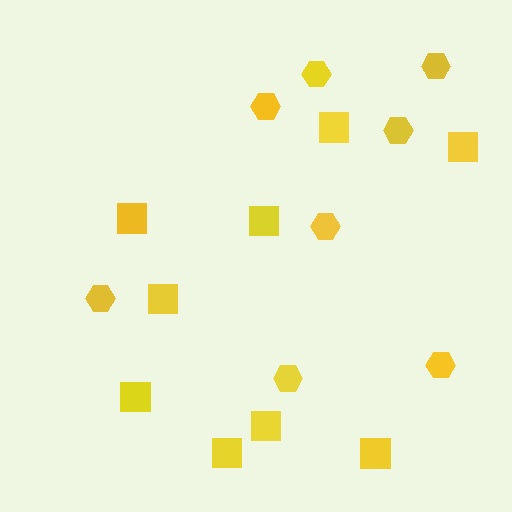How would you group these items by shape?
There are 2 groups: one group of hexagons (8) and one group of squares (9).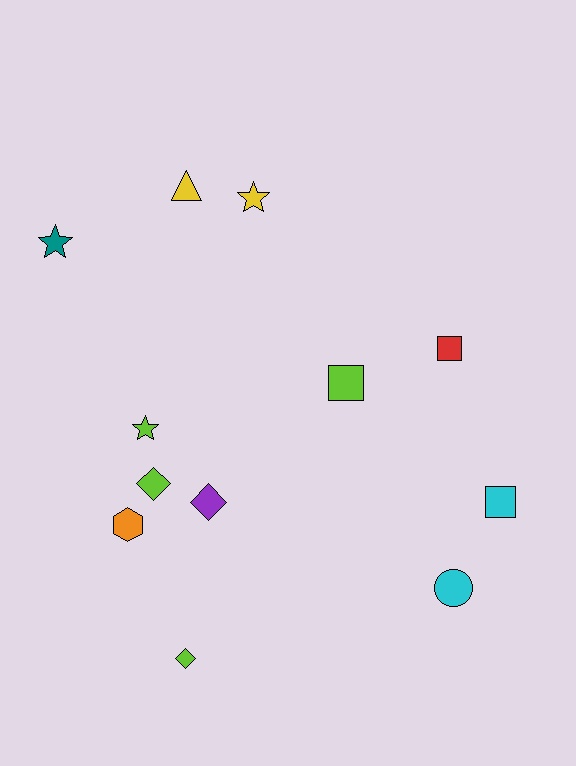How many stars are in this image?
There are 3 stars.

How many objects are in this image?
There are 12 objects.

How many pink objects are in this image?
There are no pink objects.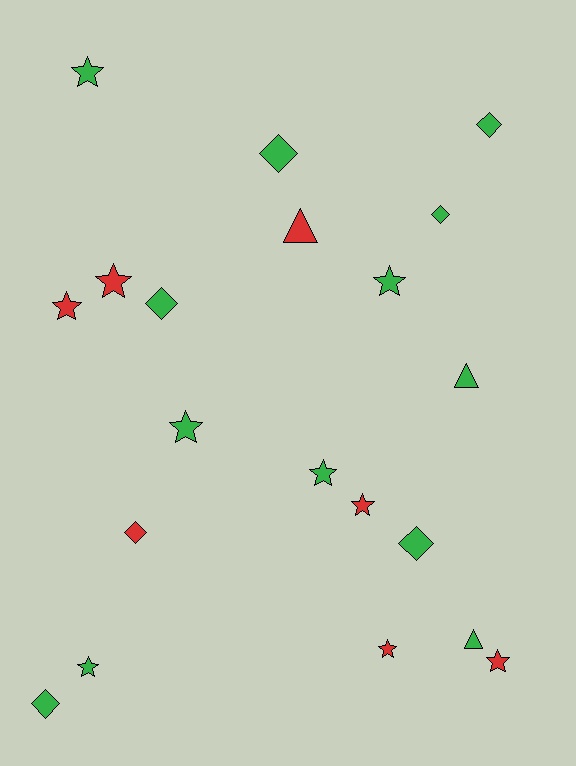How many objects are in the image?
There are 20 objects.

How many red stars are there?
There are 5 red stars.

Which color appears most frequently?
Green, with 13 objects.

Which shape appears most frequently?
Star, with 10 objects.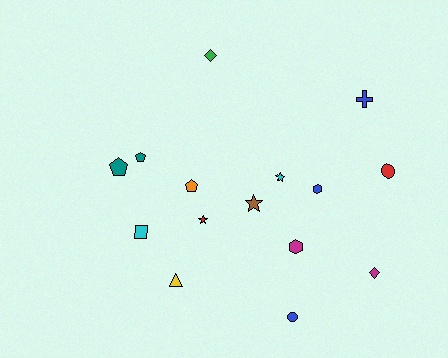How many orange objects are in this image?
There is 1 orange object.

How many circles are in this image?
There are 2 circles.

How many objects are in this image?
There are 15 objects.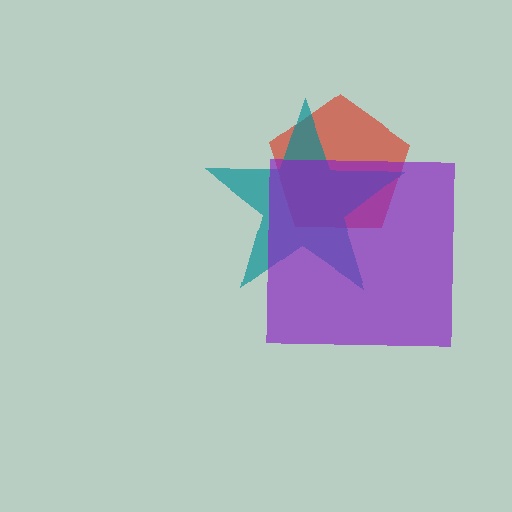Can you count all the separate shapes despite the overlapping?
Yes, there are 3 separate shapes.